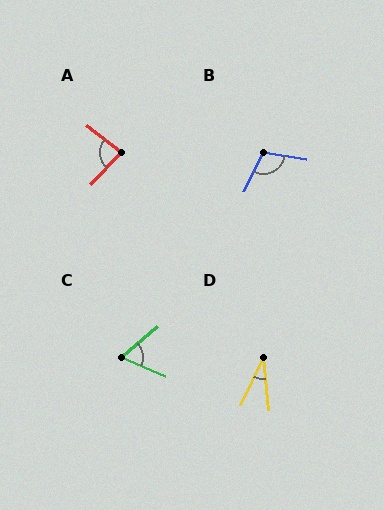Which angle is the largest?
B, at approximately 107 degrees.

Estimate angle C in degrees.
Approximately 64 degrees.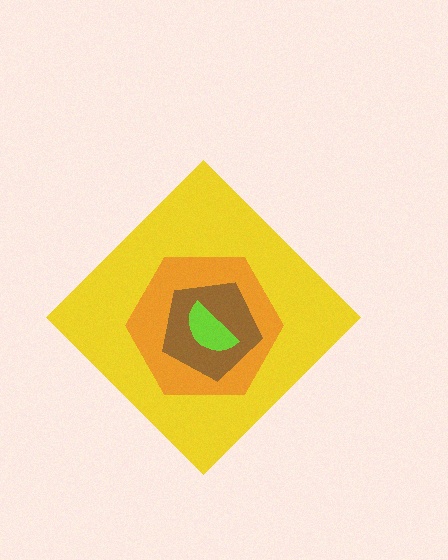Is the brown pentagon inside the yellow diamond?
Yes.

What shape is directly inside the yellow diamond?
The orange hexagon.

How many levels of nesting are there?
4.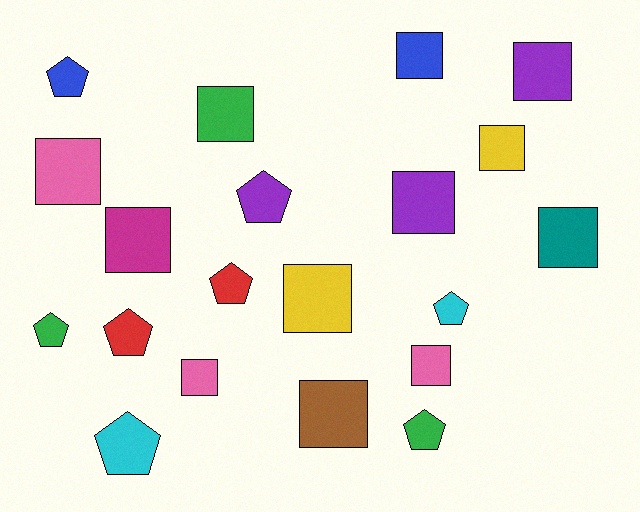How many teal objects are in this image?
There is 1 teal object.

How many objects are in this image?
There are 20 objects.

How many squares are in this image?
There are 12 squares.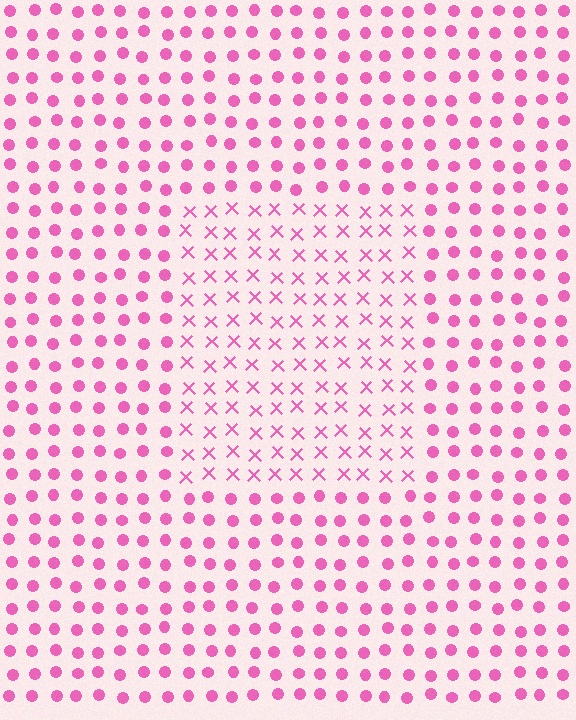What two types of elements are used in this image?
The image uses X marks inside the rectangle region and circles outside it.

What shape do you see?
I see a rectangle.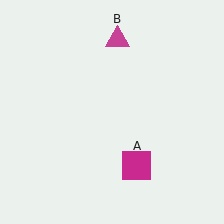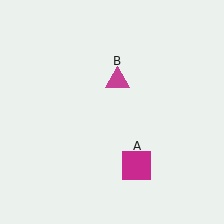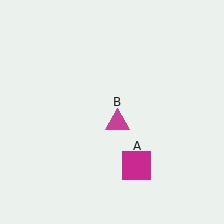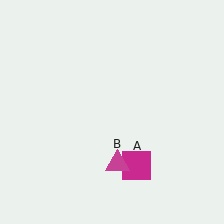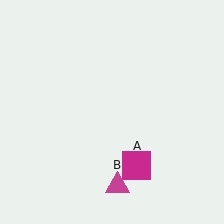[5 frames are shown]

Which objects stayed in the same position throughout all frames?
Magenta square (object A) remained stationary.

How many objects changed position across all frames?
1 object changed position: magenta triangle (object B).